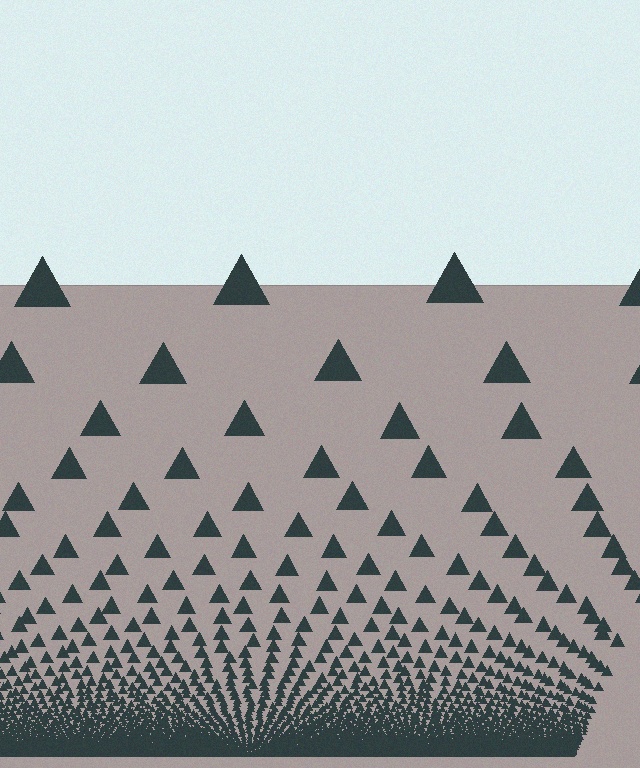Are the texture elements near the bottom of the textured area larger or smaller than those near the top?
Smaller. The gradient is inverted — elements near the bottom are smaller and denser.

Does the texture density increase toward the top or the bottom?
Density increases toward the bottom.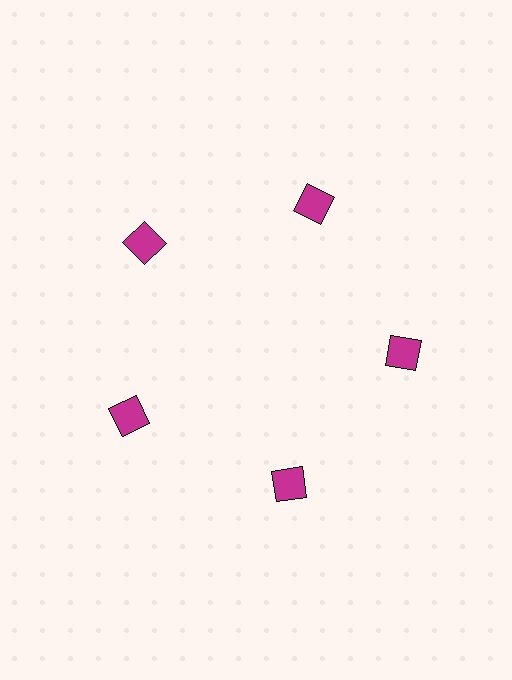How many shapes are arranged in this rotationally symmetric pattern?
There are 5 shapes, arranged in 5 groups of 1.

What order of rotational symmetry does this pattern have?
This pattern has 5-fold rotational symmetry.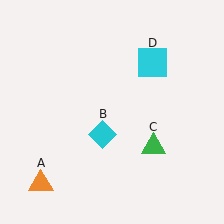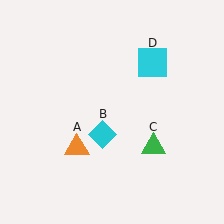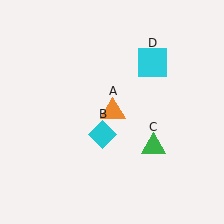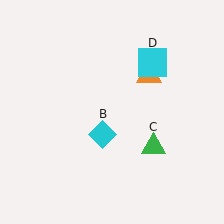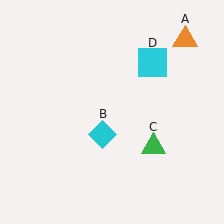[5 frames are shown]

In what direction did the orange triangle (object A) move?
The orange triangle (object A) moved up and to the right.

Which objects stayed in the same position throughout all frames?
Cyan diamond (object B) and green triangle (object C) and cyan square (object D) remained stationary.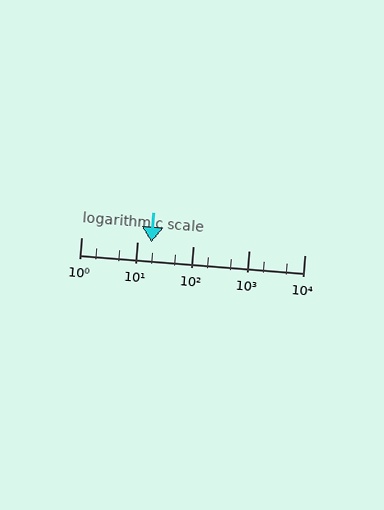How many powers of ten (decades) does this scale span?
The scale spans 4 decades, from 1 to 10000.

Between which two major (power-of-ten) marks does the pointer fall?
The pointer is between 10 and 100.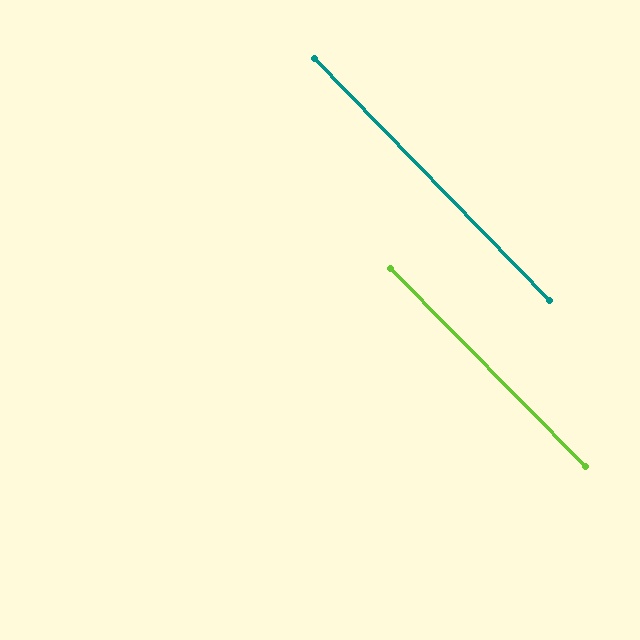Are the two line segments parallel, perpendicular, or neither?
Parallel — their directions differ by only 0.3°.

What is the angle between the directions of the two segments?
Approximately 0 degrees.